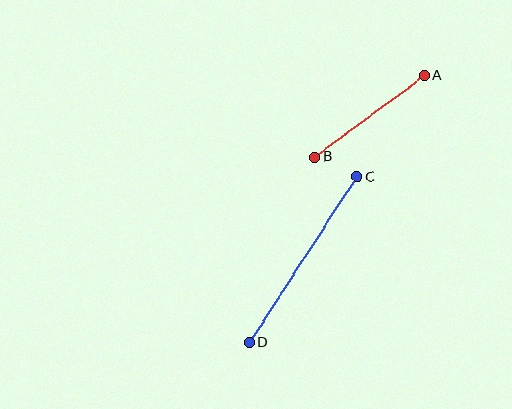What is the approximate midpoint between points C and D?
The midpoint is at approximately (303, 260) pixels.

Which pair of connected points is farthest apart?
Points C and D are farthest apart.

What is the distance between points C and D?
The distance is approximately 198 pixels.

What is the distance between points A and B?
The distance is approximately 137 pixels.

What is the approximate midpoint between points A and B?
The midpoint is at approximately (370, 116) pixels.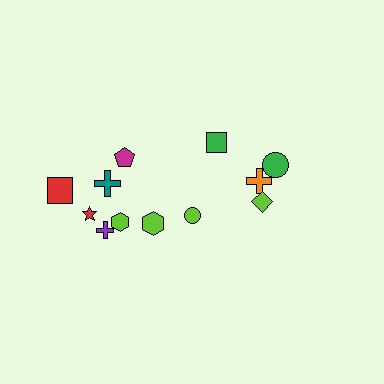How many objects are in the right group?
There are 5 objects.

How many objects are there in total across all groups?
There are 12 objects.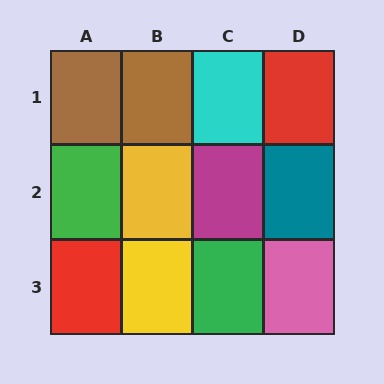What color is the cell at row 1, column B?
Brown.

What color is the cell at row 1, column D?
Red.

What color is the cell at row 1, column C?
Cyan.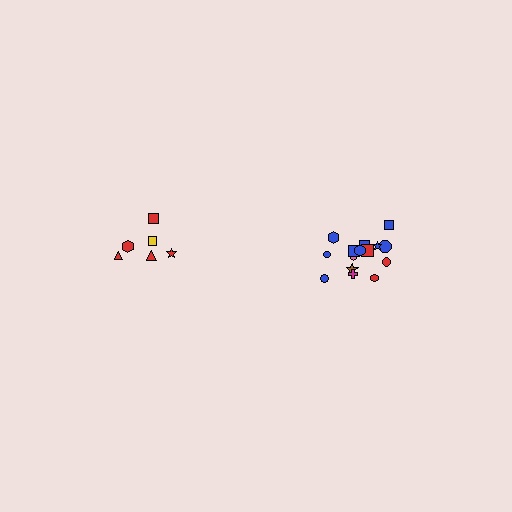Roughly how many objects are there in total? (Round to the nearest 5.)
Roughly 20 objects in total.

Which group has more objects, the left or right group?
The right group.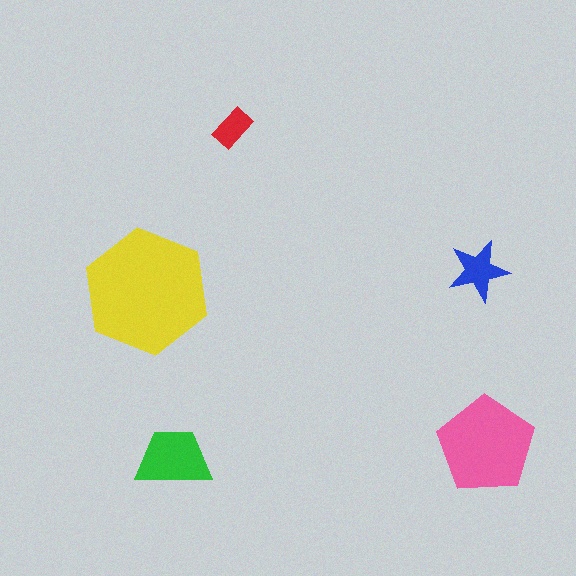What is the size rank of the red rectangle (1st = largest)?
5th.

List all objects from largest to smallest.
The yellow hexagon, the pink pentagon, the green trapezoid, the blue star, the red rectangle.